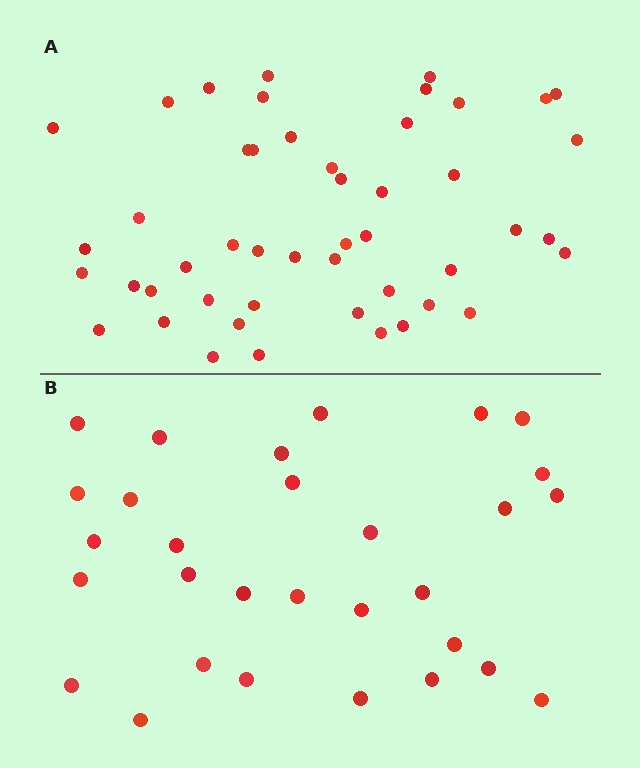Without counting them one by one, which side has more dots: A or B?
Region A (the top region) has more dots.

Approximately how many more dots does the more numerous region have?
Region A has approximately 20 more dots than region B.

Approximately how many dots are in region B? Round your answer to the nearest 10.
About 30 dots.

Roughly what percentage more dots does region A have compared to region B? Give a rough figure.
About 60% more.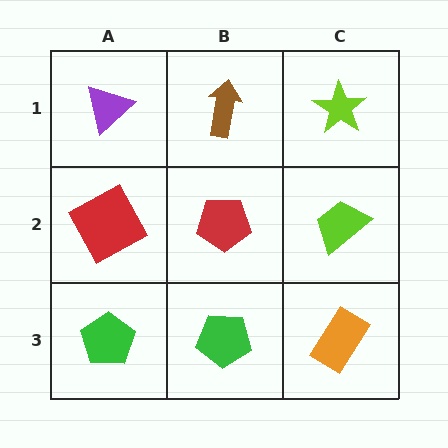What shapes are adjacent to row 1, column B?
A red pentagon (row 2, column B), a purple triangle (row 1, column A), a lime star (row 1, column C).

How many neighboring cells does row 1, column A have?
2.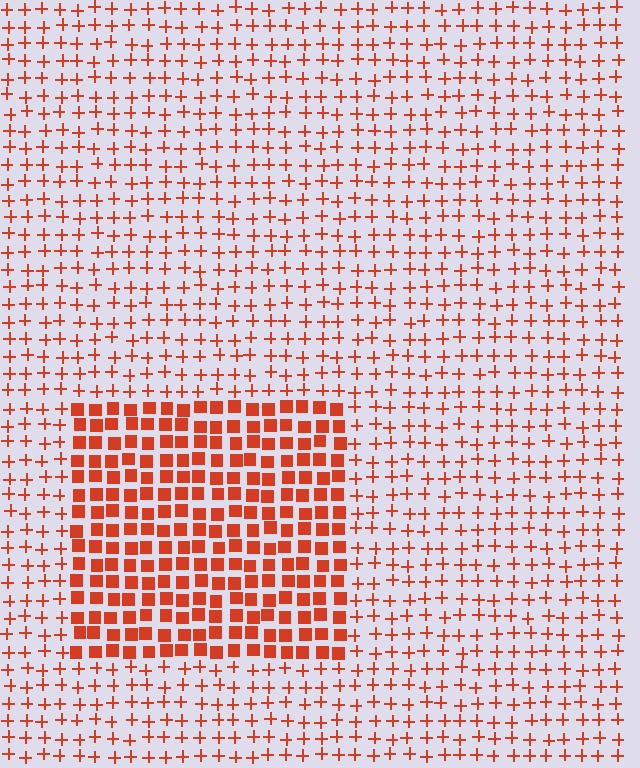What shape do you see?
I see a rectangle.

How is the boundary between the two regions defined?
The boundary is defined by a change in element shape: squares inside vs. plus signs outside. All elements share the same color and spacing.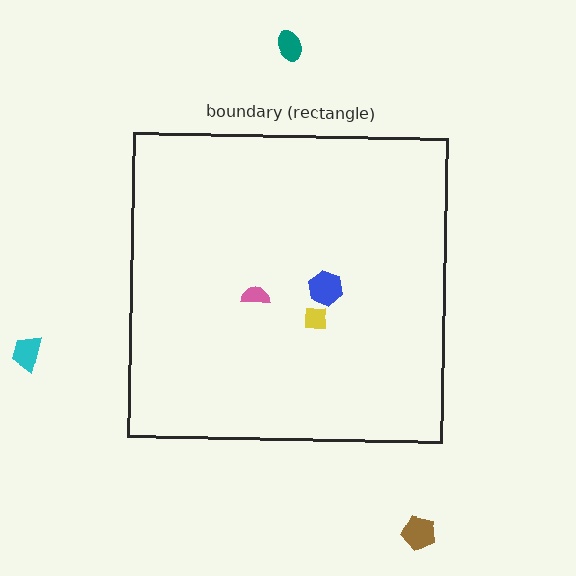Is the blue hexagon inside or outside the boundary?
Inside.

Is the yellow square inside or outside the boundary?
Inside.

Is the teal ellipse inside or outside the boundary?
Outside.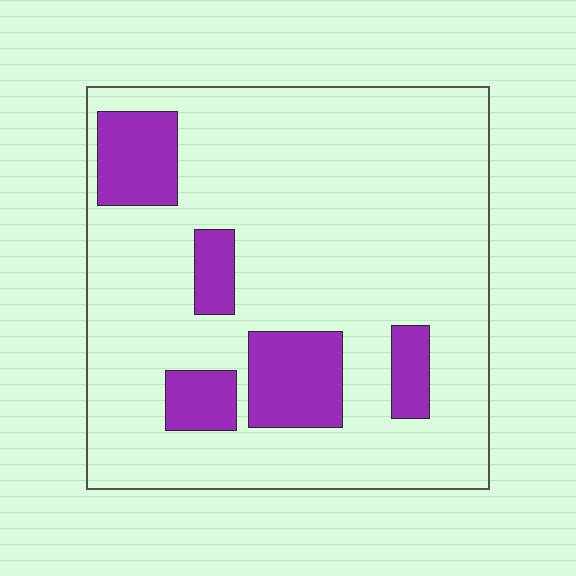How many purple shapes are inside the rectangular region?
5.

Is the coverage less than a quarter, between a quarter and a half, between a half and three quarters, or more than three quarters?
Less than a quarter.